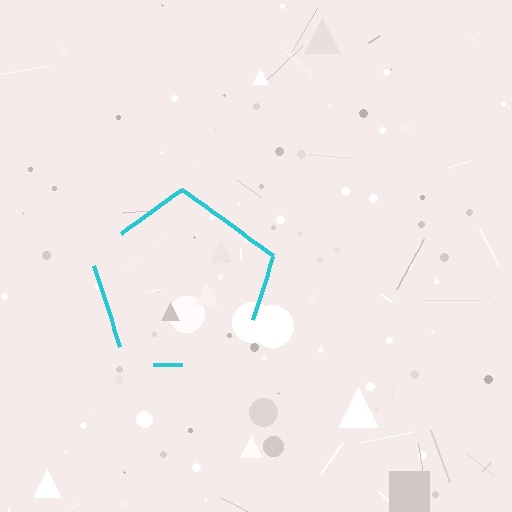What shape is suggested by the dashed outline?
The dashed outline suggests a pentagon.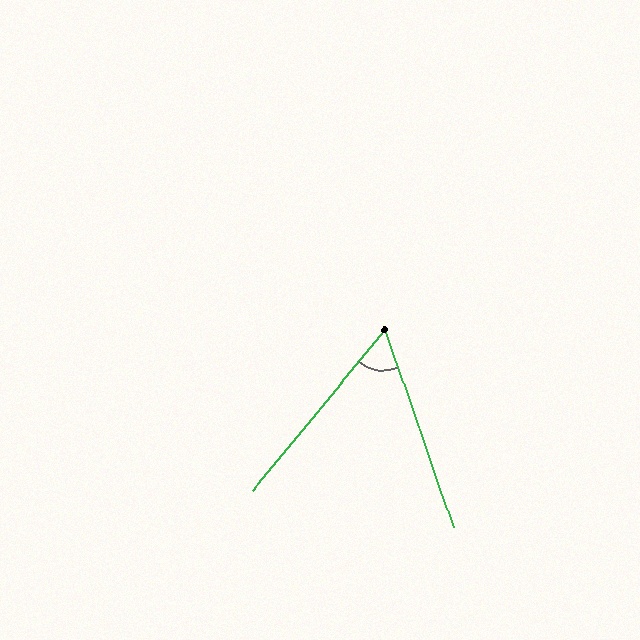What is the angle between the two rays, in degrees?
Approximately 59 degrees.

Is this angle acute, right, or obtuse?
It is acute.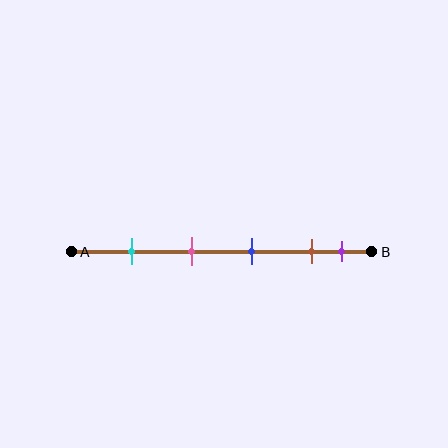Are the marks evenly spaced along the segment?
No, the marks are not evenly spaced.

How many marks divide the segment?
There are 5 marks dividing the segment.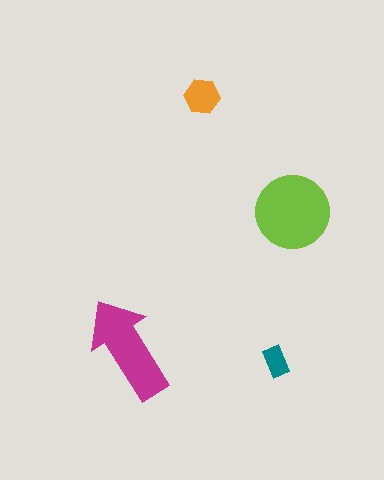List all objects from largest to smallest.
The lime circle, the magenta arrow, the orange hexagon, the teal rectangle.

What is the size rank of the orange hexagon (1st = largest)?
3rd.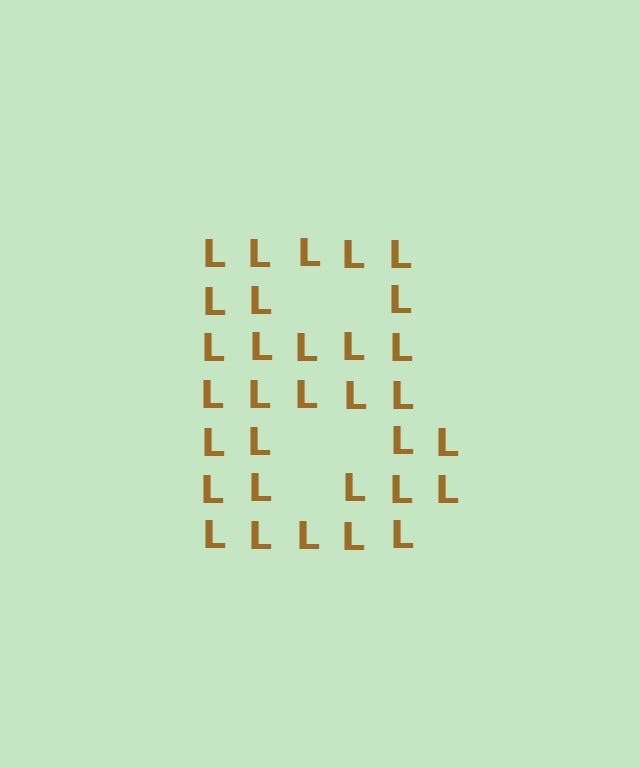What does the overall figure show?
The overall figure shows the letter B.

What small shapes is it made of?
It is made of small letter L's.